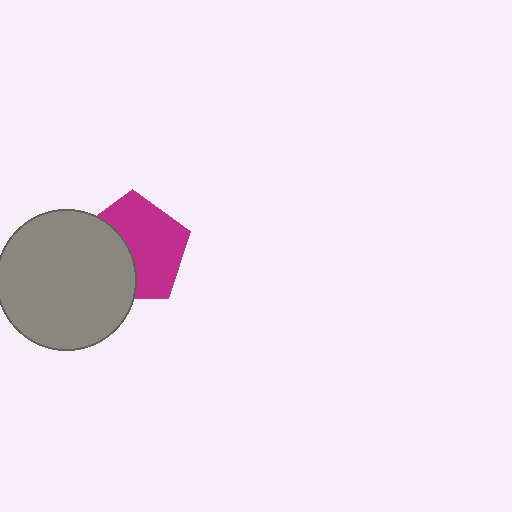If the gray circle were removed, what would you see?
You would see the complete magenta pentagon.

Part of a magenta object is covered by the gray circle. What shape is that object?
It is a pentagon.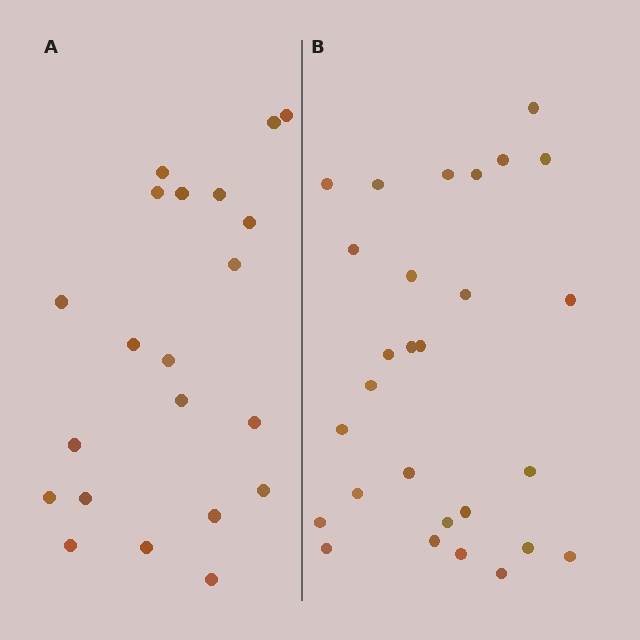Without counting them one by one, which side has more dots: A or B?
Region B (the right region) has more dots.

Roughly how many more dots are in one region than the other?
Region B has roughly 8 or so more dots than region A.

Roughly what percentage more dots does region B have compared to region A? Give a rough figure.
About 35% more.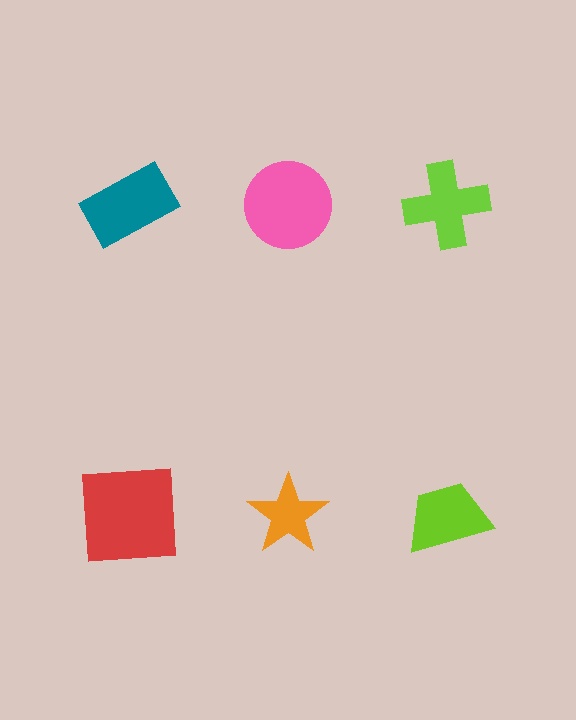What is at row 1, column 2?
A pink circle.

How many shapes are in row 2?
3 shapes.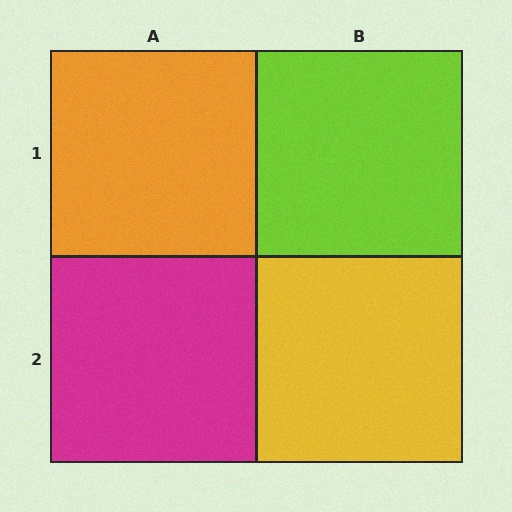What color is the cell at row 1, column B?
Lime.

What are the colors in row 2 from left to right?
Magenta, yellow.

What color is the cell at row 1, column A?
Orange.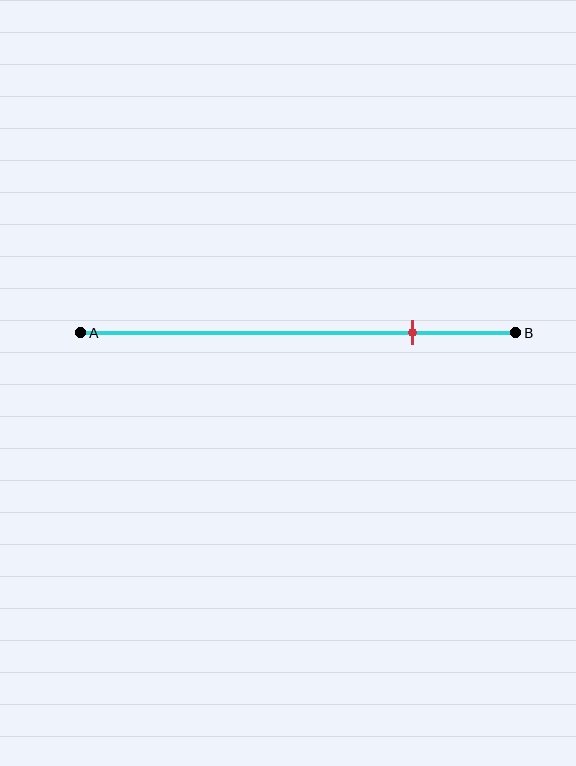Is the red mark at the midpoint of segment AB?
No, the mark is at about 75% from A, not at the 50% midpoint.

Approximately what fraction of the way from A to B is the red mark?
The red mark is approximately 75% of the way from A to B.